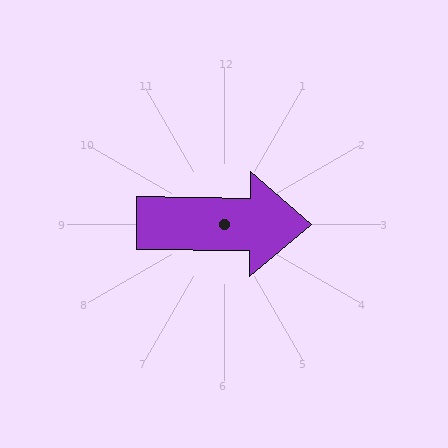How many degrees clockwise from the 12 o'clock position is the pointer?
Approximately 91 degrees.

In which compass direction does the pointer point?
East.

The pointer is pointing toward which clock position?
Roughly 3 o'clock.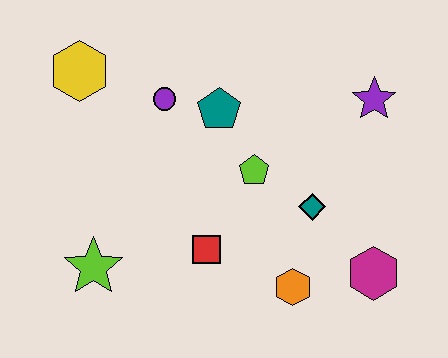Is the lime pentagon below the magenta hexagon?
No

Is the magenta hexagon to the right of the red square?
Yes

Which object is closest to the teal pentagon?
The purple circle is closest to the teal pentagon.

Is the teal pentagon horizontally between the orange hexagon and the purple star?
No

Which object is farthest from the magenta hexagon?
The yellow hexagon is farthest from the magenta hexagon.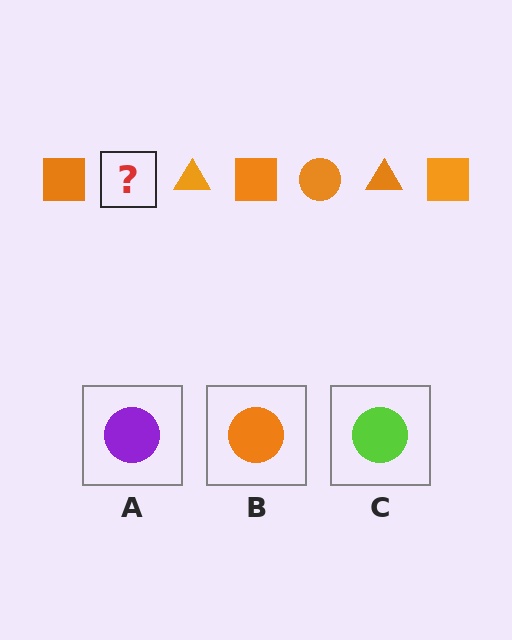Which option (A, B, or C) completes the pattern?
B.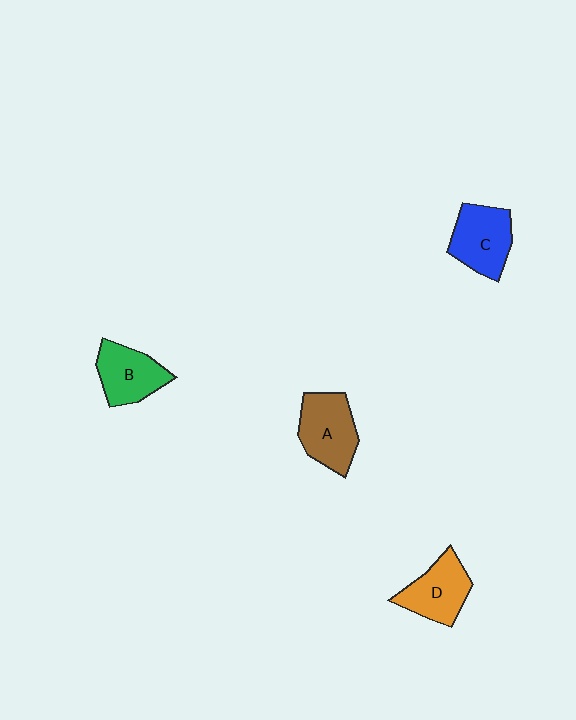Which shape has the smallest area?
Shape B (green).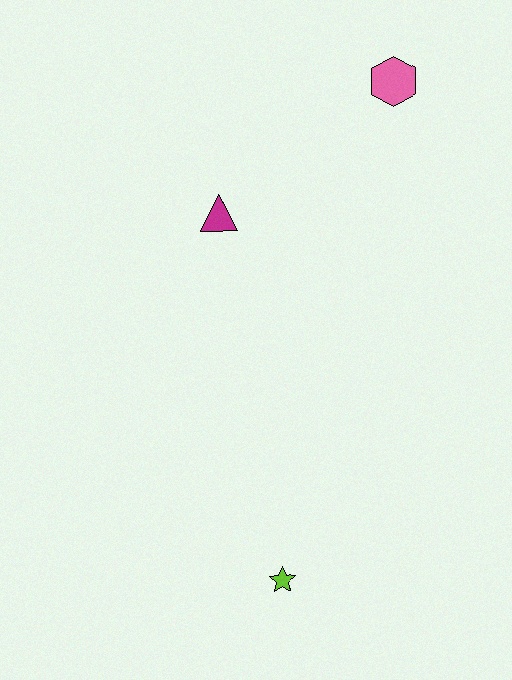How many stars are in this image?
There is 1 star.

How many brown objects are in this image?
There are no brown objects.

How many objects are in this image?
There are 3 objects.